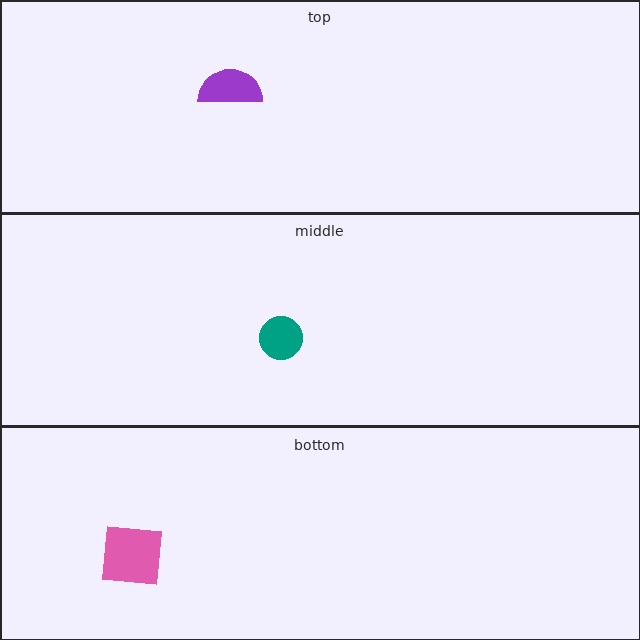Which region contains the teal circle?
The middle region.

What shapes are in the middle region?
The teal circle.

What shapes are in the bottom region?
The pink square.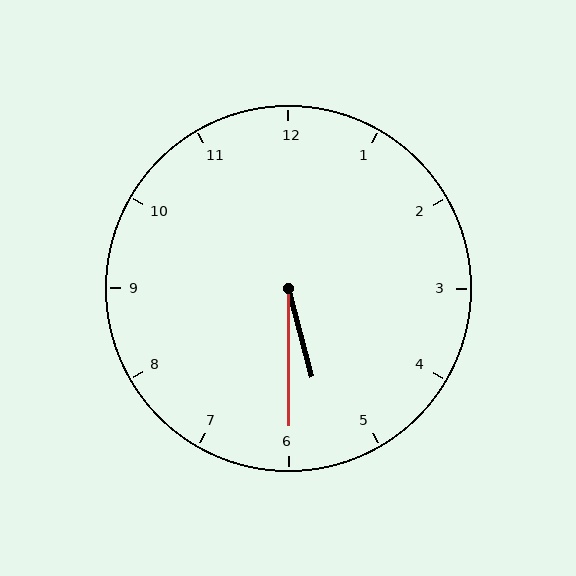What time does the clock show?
5:30.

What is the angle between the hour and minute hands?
Approximately 15 degrees.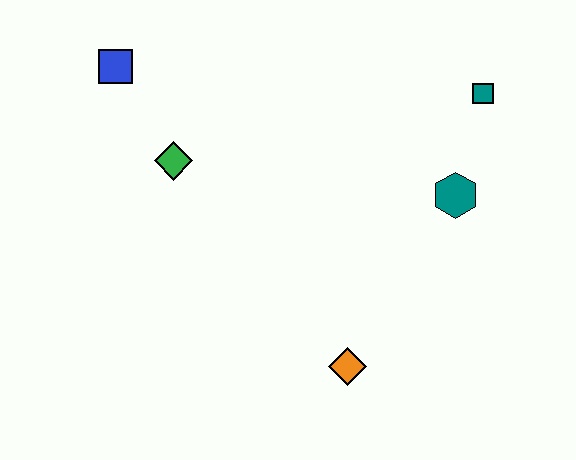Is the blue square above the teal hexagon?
Yes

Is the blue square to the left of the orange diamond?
Yes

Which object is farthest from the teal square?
The blue square is farthest from the teal square.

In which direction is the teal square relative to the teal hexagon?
The teal square is above the teal hexagon.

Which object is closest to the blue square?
The green diamond is closest to the blue square.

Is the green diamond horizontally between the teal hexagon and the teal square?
No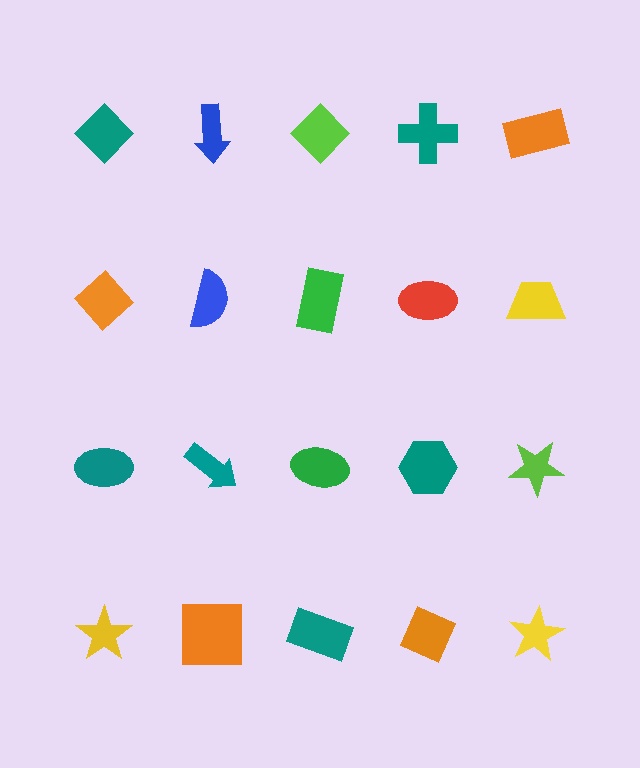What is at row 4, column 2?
An orange square.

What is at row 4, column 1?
A yellow star.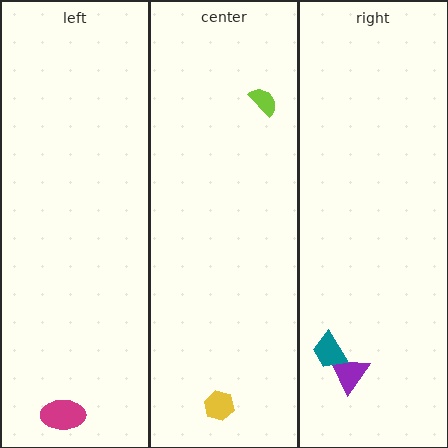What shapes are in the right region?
The purple triangle, the teal trapezoid.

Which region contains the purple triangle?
The right region.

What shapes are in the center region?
The yellow hexagon, the lime semicircle.